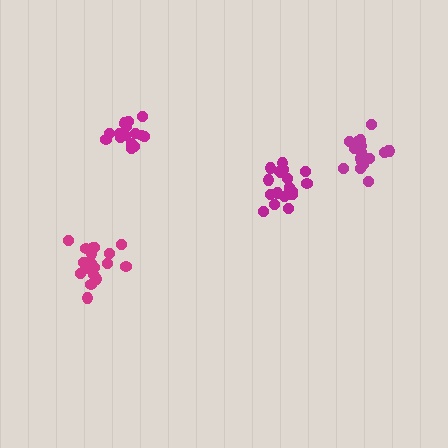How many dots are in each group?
Group 1: 19 dots, Group 2: 19 dots, Group 3: 20 dots, Group 4: 16 dots (74 total).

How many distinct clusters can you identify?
There are 4 distinct clusters.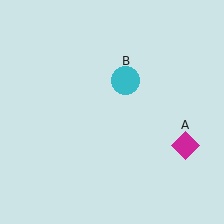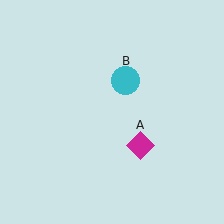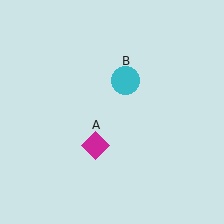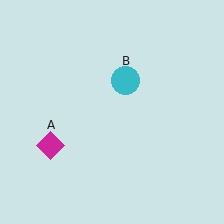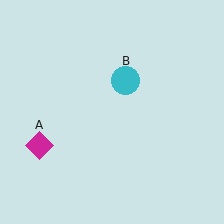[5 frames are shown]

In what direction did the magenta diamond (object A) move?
The magenta diamond (object A) moved left.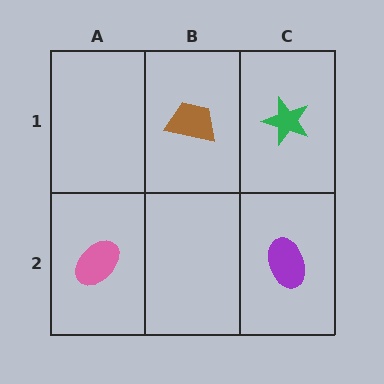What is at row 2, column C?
A purple ellipse.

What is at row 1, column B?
A brown trapezoid.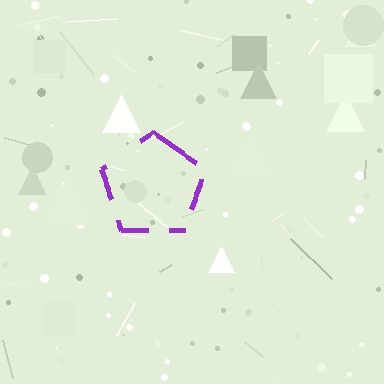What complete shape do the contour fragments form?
The contour fragments form a pentagon.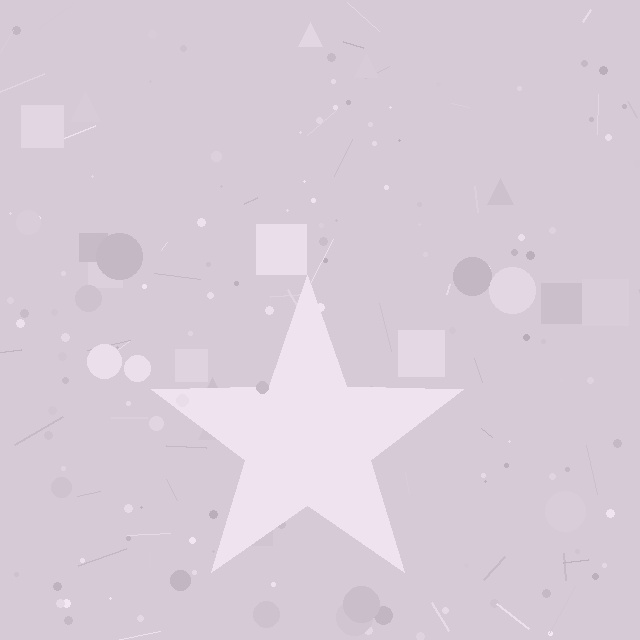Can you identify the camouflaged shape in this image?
The camouflaged shape is a star.